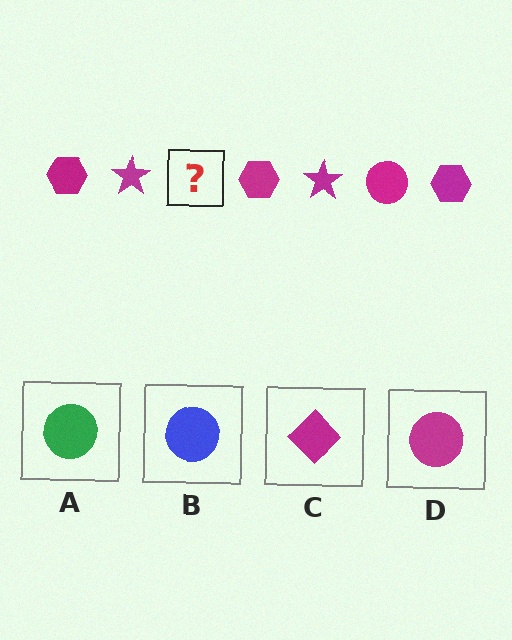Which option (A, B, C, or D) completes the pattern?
D.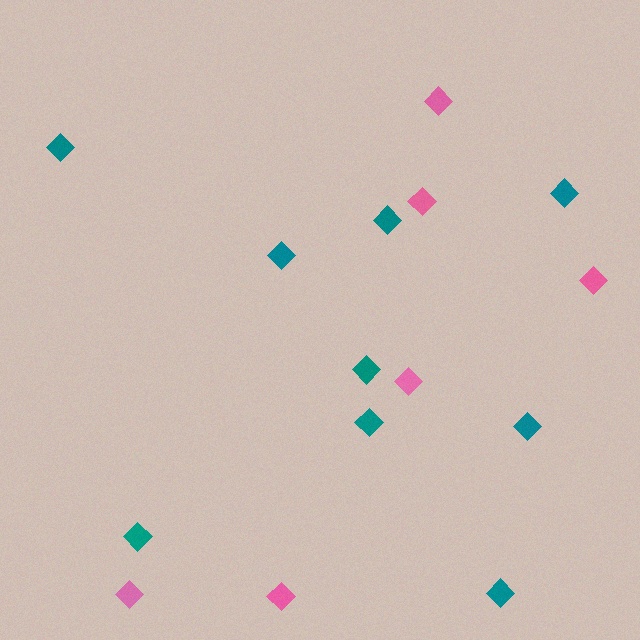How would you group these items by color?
There are 2 groups: one group of teal diamonds (9) and one group of pink diamonds (6).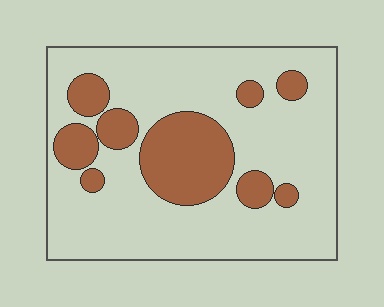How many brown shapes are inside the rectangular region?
9.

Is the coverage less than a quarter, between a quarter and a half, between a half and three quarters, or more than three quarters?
Less than a quarter.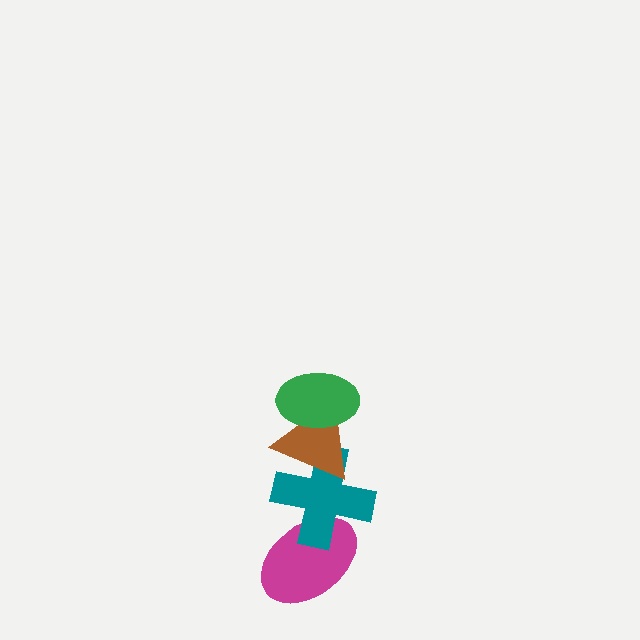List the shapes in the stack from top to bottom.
From top to bottom: the green ellipse, the brown triangle, the teal cross, the magenta ellipse.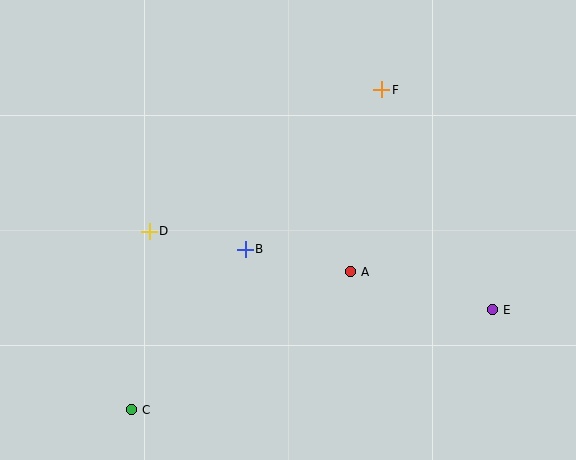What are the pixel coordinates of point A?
Point A is at (351, 272).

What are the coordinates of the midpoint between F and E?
The midpoint between F and E is at (437, 200).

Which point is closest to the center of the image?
Point B at (245, 249) is closest to the center.